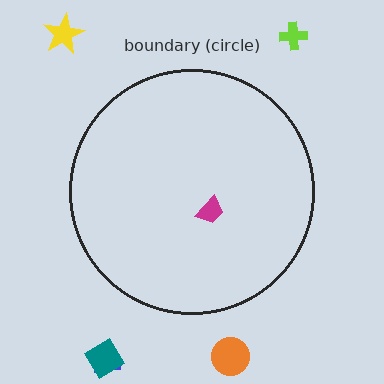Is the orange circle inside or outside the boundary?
Outside.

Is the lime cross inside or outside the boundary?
Outside.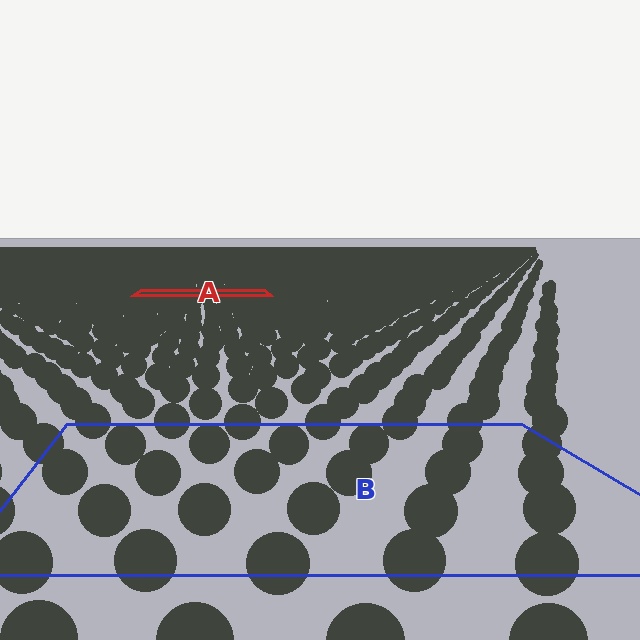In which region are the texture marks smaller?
The texture marks are smaller in region A, because it is farther away.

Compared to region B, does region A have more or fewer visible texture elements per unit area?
Region A has more texture elements per unit area — they are packed more densely because it is farther away.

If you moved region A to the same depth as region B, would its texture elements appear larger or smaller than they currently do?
They would appear larger. At a closer depth, the same texture elements are projected at a bigger on-screen size.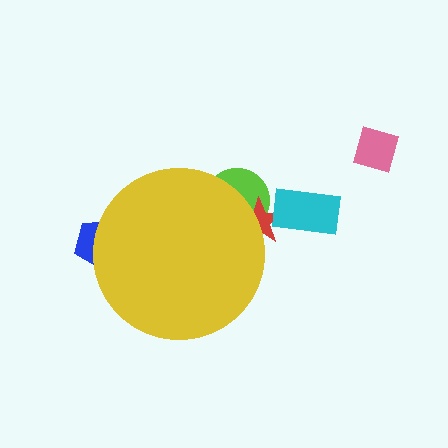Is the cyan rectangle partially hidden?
No, the cyan rectangle is fully visible.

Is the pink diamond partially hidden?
No, the pink diamond is fully visible.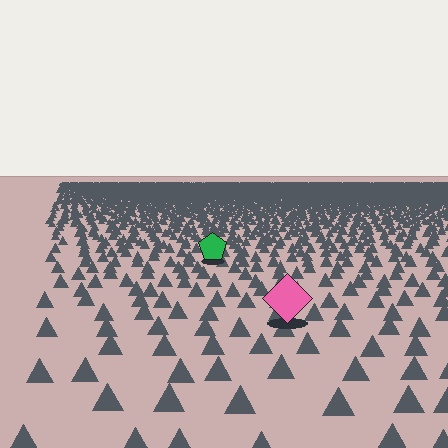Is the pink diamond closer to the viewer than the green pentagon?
Yes. The pink diamond is closer — you can tell from the texture gradient: the ground texture is coarser near it.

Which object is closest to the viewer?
The pink diamond is closest. The texture marks near it are larger and more spread out.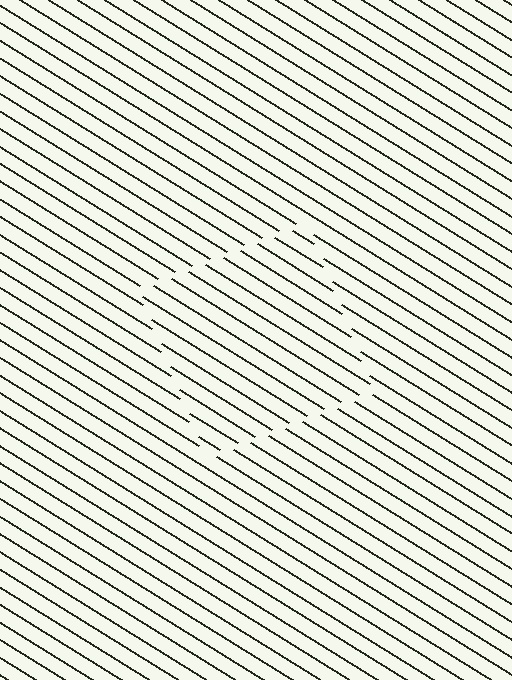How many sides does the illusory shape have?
4 sides — the line-ends trace a square.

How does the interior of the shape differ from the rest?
The interior of the shape contains the same grating, shifted by half a period — the contour is defined by the phase discontinuity where line-ends from the inner and outer gratings abut.